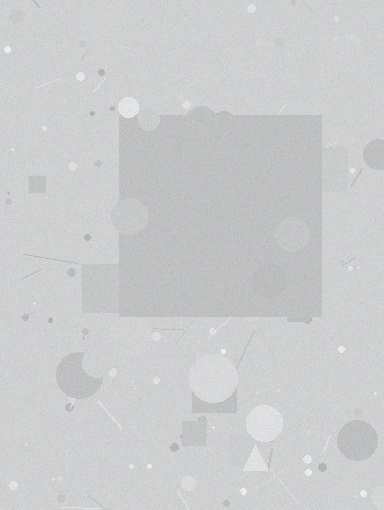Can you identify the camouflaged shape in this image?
The camouflaged shape is a square.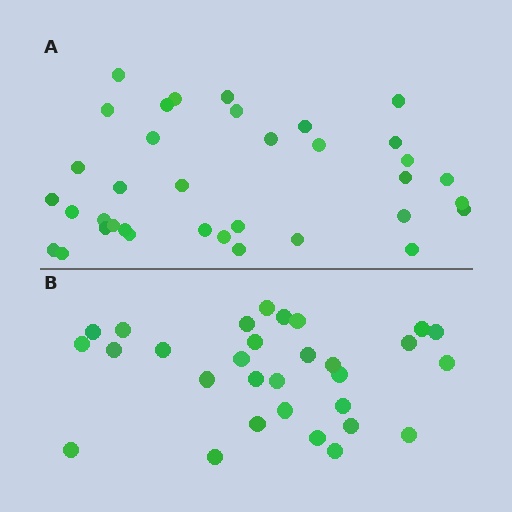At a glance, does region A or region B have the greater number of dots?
Region A (the top region) has more dots.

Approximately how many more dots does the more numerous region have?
Region A has about 6 more dots than region B.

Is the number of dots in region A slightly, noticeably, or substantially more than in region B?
Region A has only slightly more — the two regions are fairly close. The ratio is roughly 1.2 to 1.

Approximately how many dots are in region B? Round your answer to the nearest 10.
About 30 dots.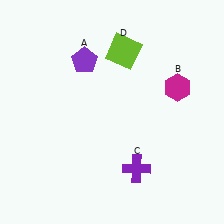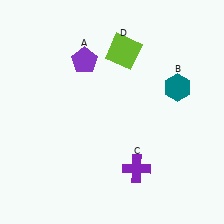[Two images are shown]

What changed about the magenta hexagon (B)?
In Image 1, B is magenta. In Image 2, it changed to teal.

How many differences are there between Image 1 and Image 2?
There is 1 difference between the two images.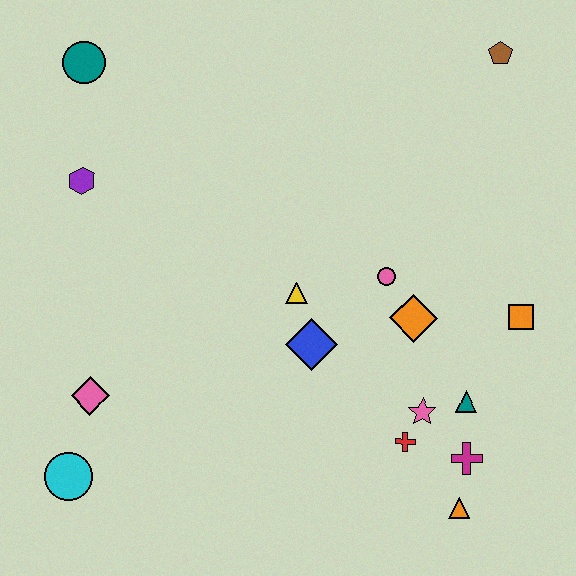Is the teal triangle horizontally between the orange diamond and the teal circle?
No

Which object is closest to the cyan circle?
The pink diamond is closest to the cyan circle.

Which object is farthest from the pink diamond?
The brown pentagon is farthest from the pink diamond.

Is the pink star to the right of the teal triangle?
No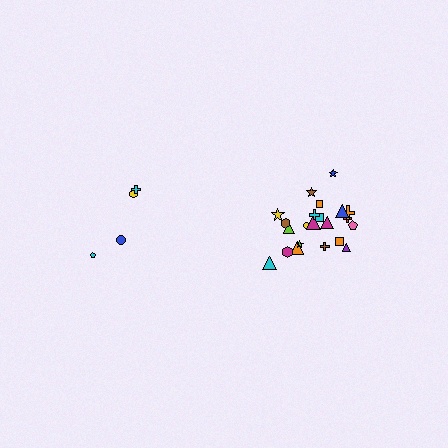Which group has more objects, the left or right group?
The right group.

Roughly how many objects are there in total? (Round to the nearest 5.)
Roughly 25 objects in total.